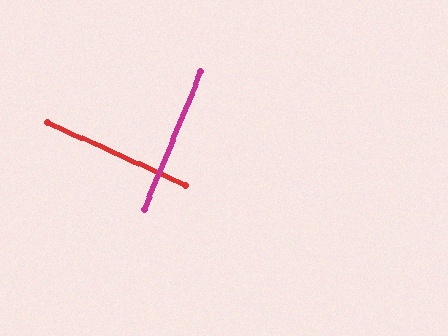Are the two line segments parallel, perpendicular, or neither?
Perpendicular — they meet at approximately 88°.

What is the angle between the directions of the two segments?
Approximately 88 degrees.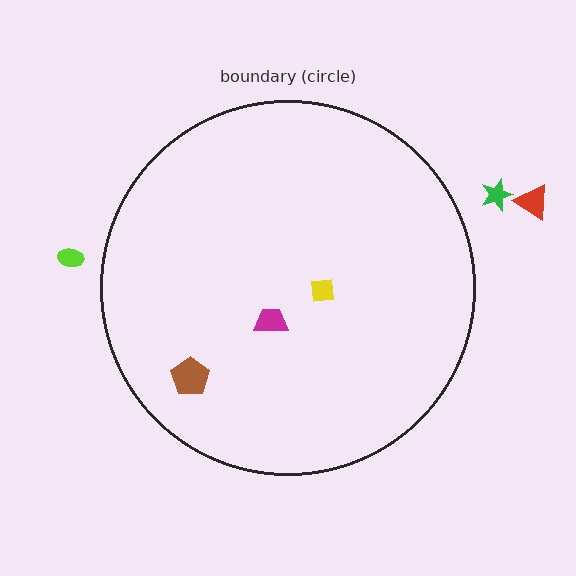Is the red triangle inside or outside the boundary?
Outside.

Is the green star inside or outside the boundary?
Outside.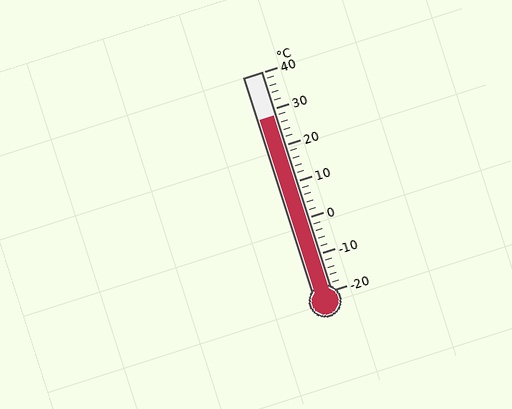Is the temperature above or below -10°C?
The temperature is above -10°C.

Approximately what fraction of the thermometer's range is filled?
The thermometer is filled to approximately 80% of its range.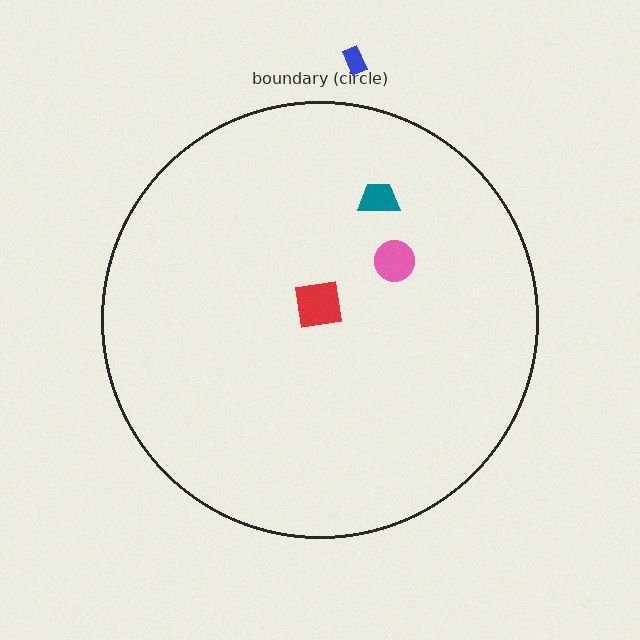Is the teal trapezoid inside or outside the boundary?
Inside.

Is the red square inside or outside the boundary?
Inside.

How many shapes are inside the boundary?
3 inside, 1 outside.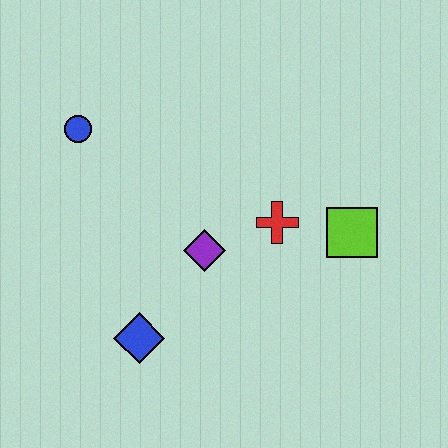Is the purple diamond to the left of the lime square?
Yes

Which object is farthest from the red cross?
The blue circle is farthest from the red cross.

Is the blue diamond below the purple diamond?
Yes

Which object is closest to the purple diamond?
The red cross is closest to the purple diamond.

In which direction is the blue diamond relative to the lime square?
The blue diamond is to the left of the lime square.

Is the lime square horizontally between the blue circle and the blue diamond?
No